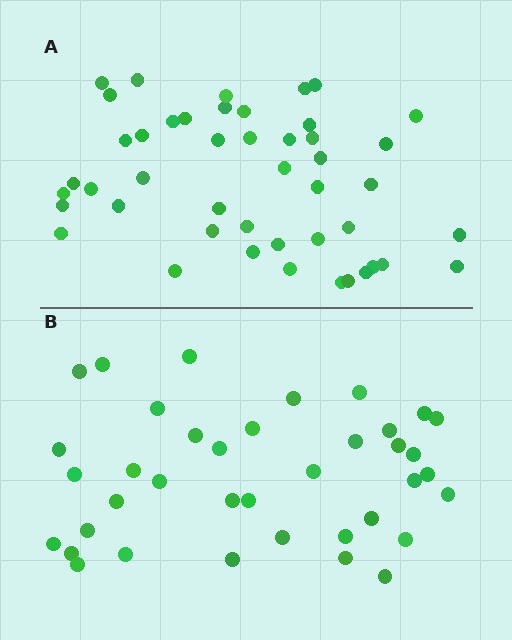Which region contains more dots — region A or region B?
Region A (the top region) has more dots.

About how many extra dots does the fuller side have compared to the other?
Region A has roughly 8 or so more dots than region B.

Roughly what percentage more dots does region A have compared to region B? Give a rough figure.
About 20% more.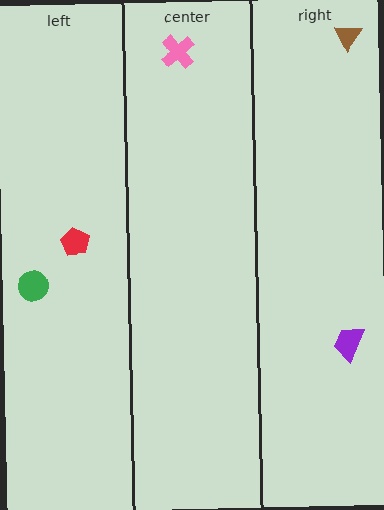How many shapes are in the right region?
2.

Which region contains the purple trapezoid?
The right region.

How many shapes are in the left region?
2.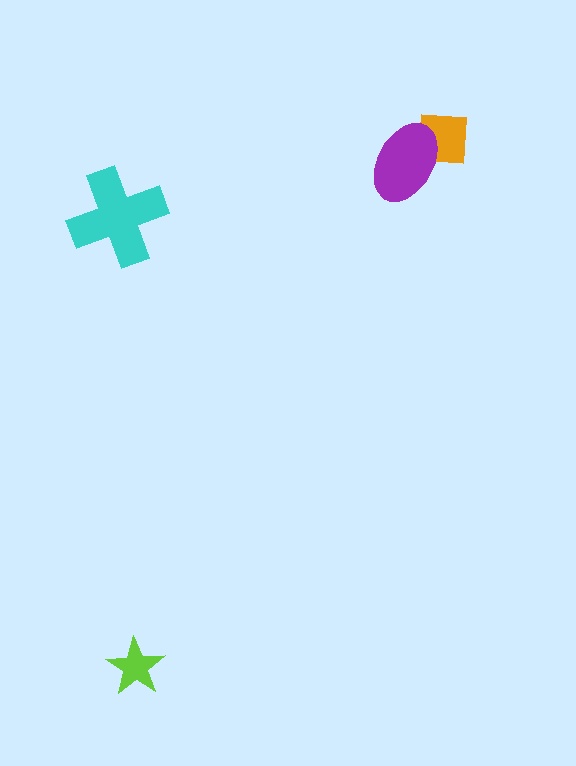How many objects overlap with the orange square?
1 object overlaps with the orange square.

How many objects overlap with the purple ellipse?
1 object overlaps with the purple ellipse.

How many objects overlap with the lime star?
0 objects overlap with the lime star.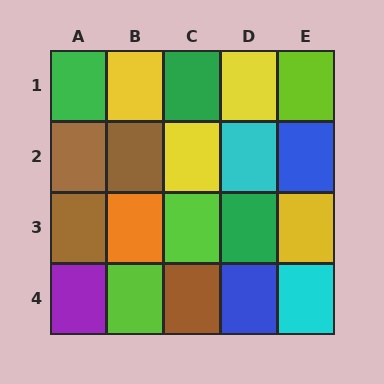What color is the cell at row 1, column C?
Green.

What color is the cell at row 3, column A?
Brown.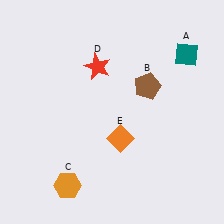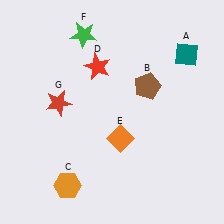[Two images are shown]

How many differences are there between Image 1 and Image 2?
There are 2 differences between the two images.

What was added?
A green star (F), a red star (G) were added in Image 2.